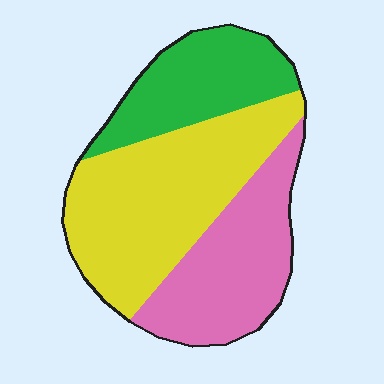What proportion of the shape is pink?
Pink covers roughly 30% of the shape.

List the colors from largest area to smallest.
From largest to smallest: yellow, pink, green.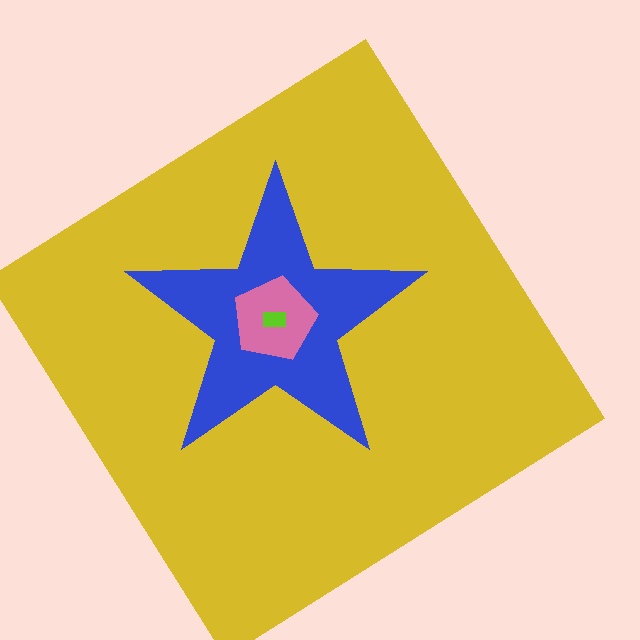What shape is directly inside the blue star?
The pink pentagon.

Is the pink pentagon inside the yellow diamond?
Yes.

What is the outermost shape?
The yellow diamond.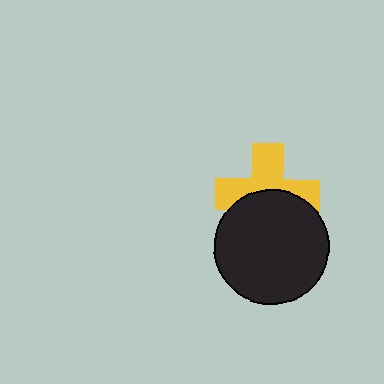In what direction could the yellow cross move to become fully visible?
The yellow cross could move up. That would shift it out from behind the black circle entirely.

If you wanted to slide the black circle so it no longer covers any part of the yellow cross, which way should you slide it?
Slide it down — that is the most direct way to separate the two shapes.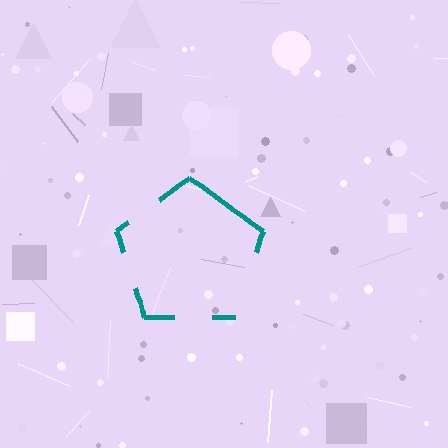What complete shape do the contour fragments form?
The contour fragments form a pentagon.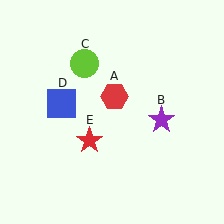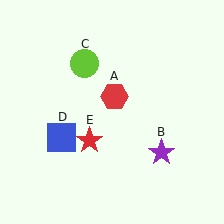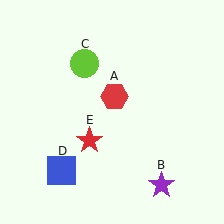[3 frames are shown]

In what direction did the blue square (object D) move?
The blue square (object D) moved down.